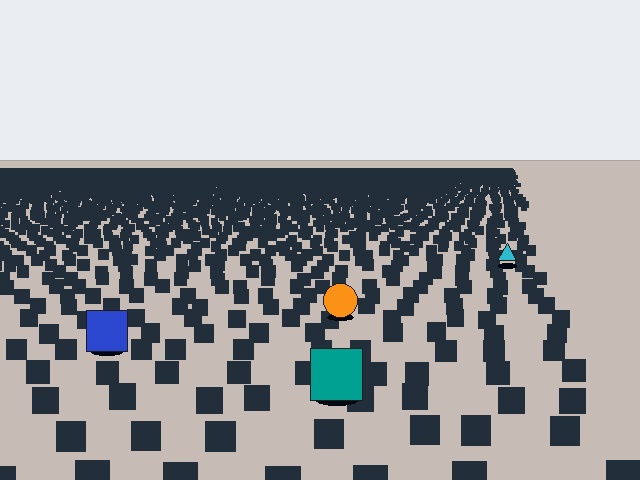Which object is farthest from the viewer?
The cyan triangle is farthest from the viewer. It appears smaller and the ground texture around it is denser.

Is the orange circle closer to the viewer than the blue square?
No. The blue square is closer — you can tell from the texture gradient: the ground texture is coarser near it.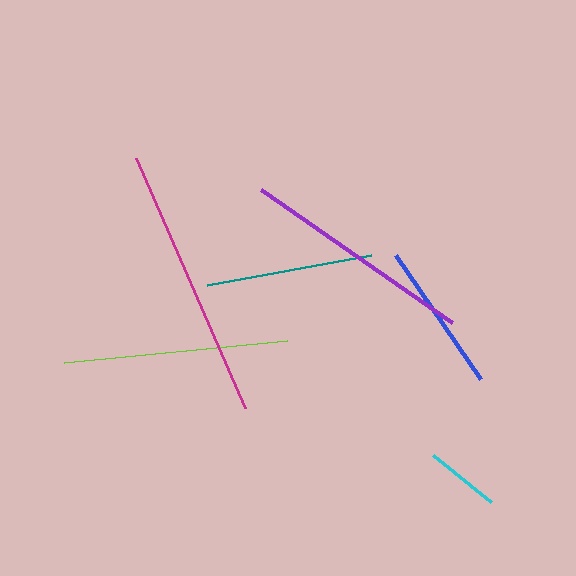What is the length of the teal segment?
The teal segment is approximately 167 pixels long.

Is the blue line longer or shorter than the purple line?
The purple line is longer than the blue line.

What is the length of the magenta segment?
The magenta segment is approximately 272 pixels long.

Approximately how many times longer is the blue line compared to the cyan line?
The blue line is approximately 2.0 times the length of the cyan line.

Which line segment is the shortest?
The cyan line is the shortest at approximately 74 pixels.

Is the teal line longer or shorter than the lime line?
The lime line is longer than the teal line.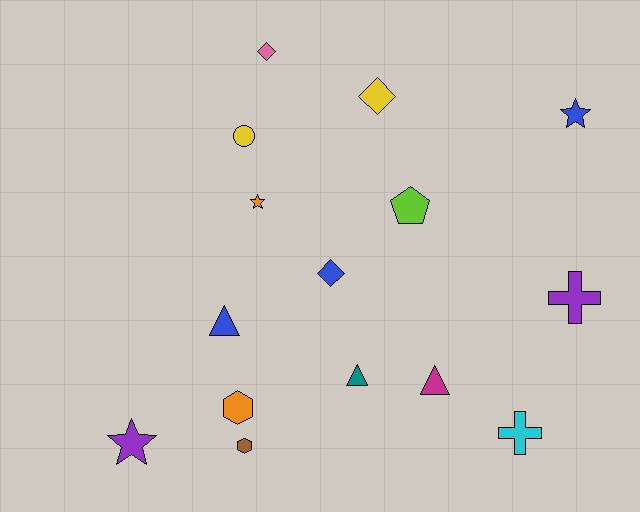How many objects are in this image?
There are 15 objects.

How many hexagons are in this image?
There are 2 hexagons.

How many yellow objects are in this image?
There are 2 yellow objects.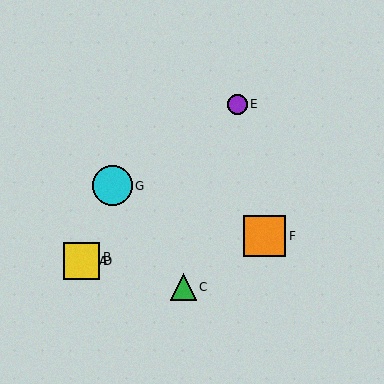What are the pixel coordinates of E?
Object E is at (237, 104).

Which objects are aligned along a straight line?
Objects A, B, D are aligned along a straight line.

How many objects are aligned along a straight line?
3 objects (A, B, D) are aligned along a straight line.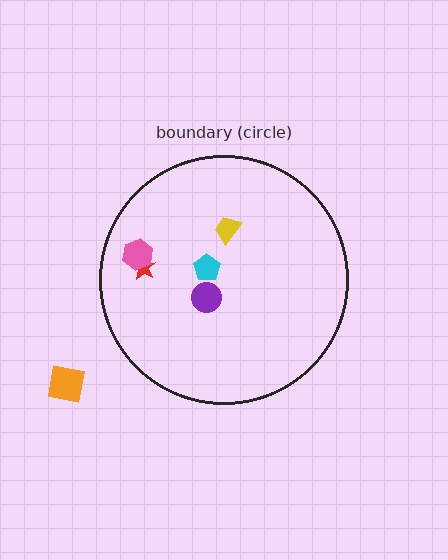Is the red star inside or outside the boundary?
Inside.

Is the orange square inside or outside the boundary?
Outside.